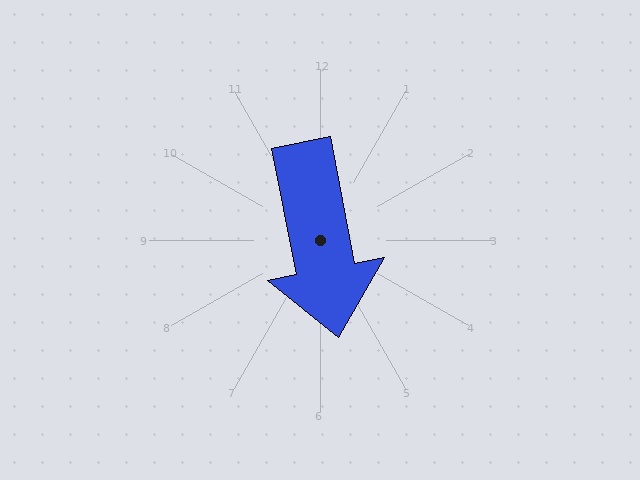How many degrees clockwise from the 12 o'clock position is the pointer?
Approximately 169 degrees.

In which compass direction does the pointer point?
South.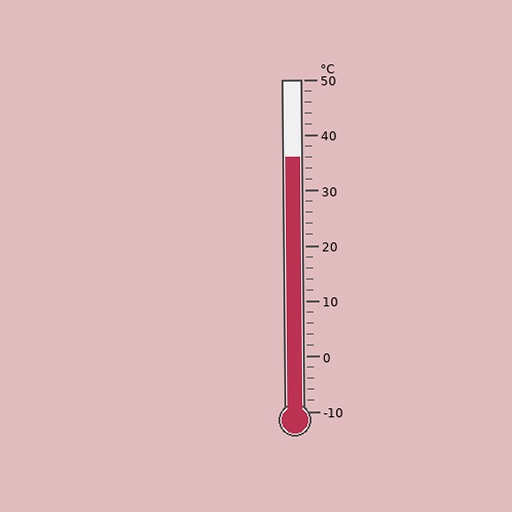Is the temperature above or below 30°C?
The temperature is above 30°C.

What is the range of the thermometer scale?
The thermometer scale ranges from -10°C to 50°C.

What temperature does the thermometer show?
The thermometer shows approximately 36°C.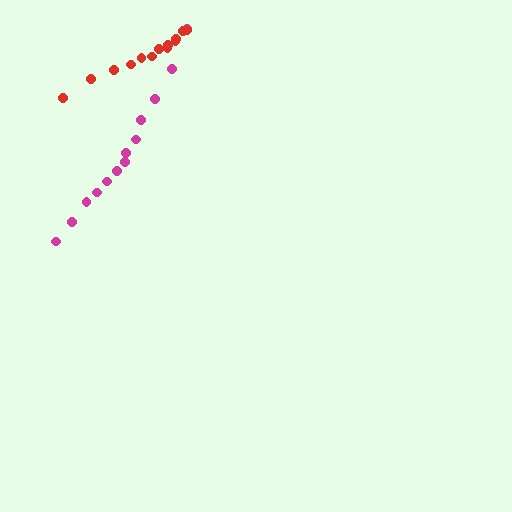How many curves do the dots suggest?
There are 2 distinct paths.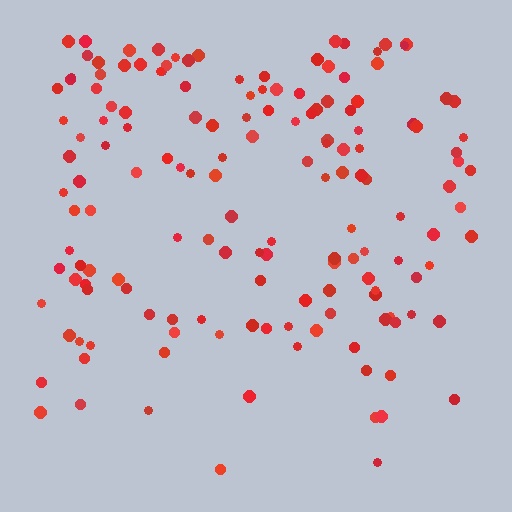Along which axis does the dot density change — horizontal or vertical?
Vertical.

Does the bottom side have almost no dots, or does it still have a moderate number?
Still a moderate number, just noticeably fewer than the top.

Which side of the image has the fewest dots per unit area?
The bottom.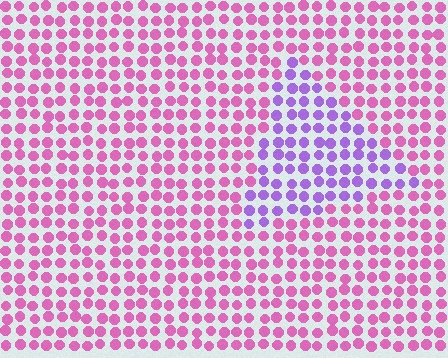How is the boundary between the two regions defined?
The boundary is defined purely by a slight shift in hue (about 47 degrees). Spacing, size, and orientation are identical on both sides.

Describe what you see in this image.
The image is filled with small pink elements in a uniform arrangement. A triangle-shaped region is visible where the elements are tinted to a slightly different hue, forming a subtle color boundary.